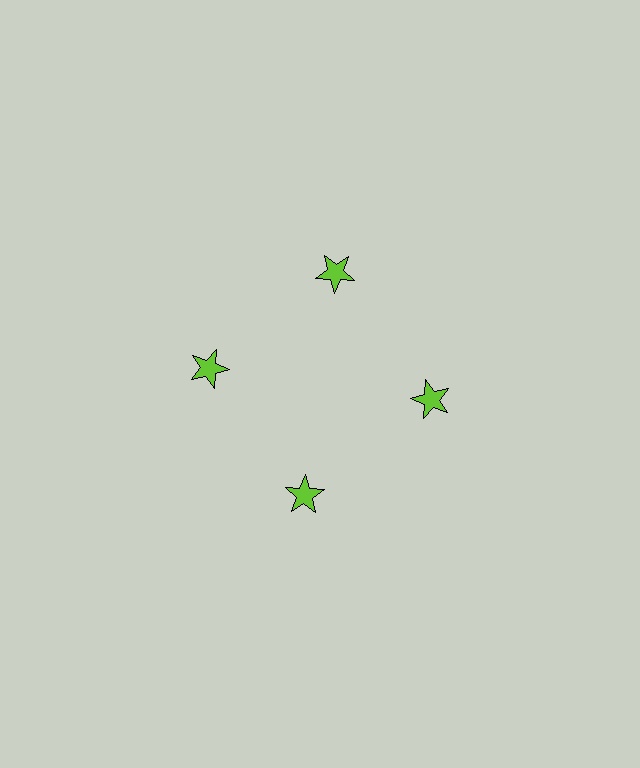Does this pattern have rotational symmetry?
Yes, this pattern has 4-fold rotational symmetry. It looks the same after rotating 90 degrees around the center.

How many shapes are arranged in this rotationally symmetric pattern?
There are 4 shapes, arranged in 4 groups of 1.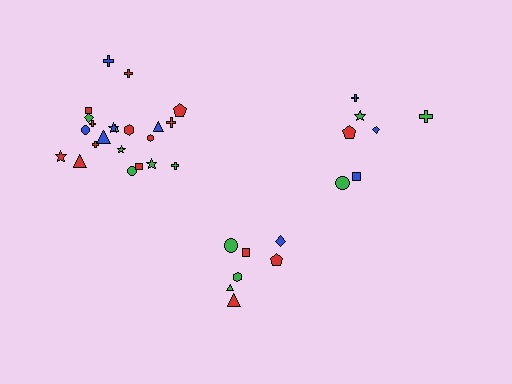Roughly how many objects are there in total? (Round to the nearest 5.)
Roughly 35 objects in total.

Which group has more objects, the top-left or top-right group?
The top-left group.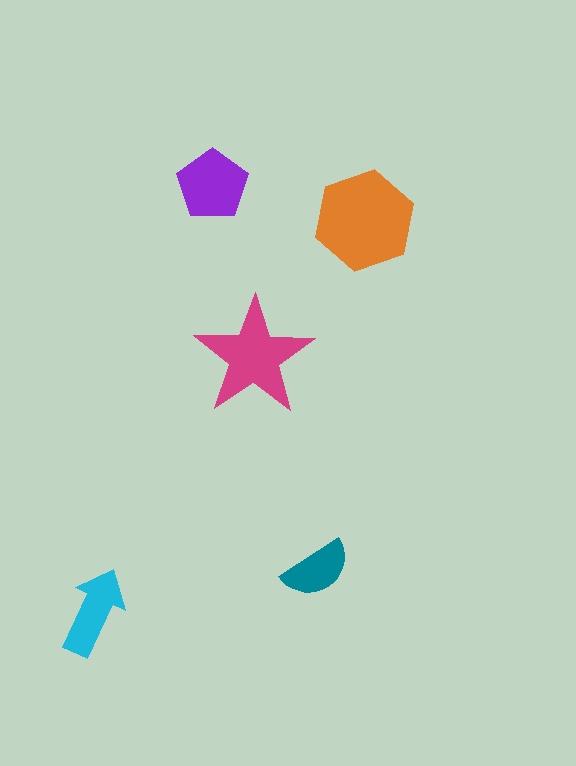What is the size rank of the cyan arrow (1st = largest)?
4th.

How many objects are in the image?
There are 5 objects in the image.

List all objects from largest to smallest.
The orange hexagon, the magenta star, the purple pentagon, the cyan arrow, the teal semicircle.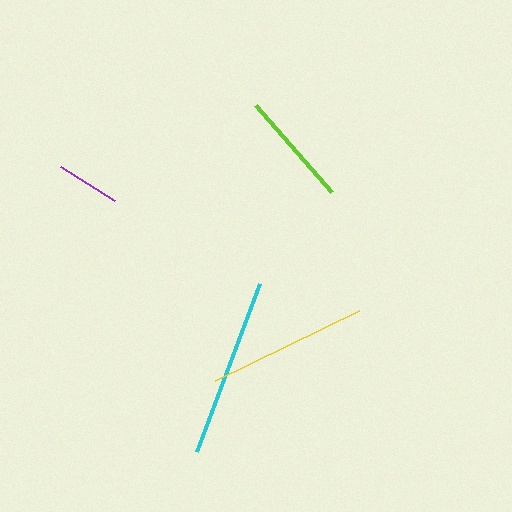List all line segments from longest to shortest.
From longest to shortest: cyan, yellow, lime, purple.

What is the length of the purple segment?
The purple segment is approximately 64 pixels long.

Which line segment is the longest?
The cyan line is the longest at approximately 180 pixels.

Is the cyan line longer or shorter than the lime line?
The cyan line is longer than the lime line.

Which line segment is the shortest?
The purple line is the shortest at approximately 64 pixels.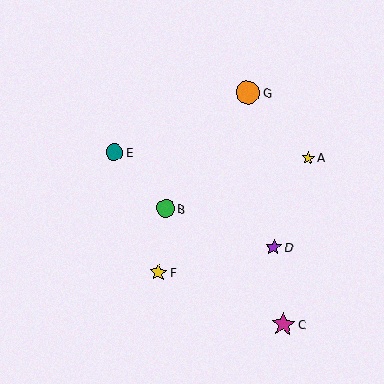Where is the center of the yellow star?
The center of the yellow star is at (308, 158).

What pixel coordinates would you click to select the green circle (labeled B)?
Click at (166, 208) to select the green circle B.